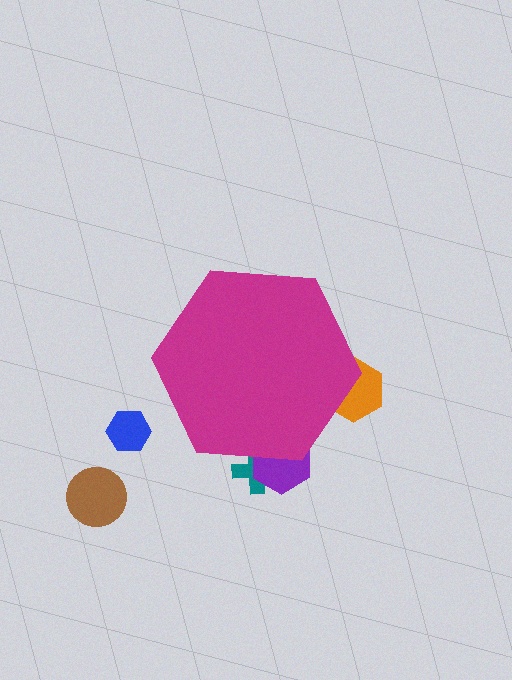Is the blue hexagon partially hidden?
No, the blue hexagon is fully visible.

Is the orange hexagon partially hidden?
Yes, the orange hexagon is partially hidden behind the magenta hexagon.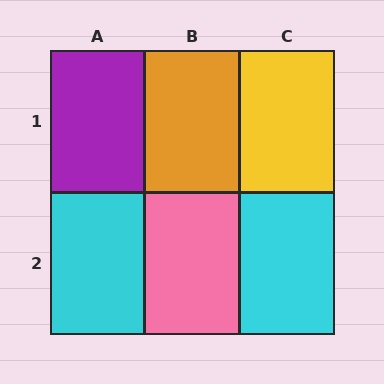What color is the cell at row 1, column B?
Orange.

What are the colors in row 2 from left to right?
Cyan, pink, cyan.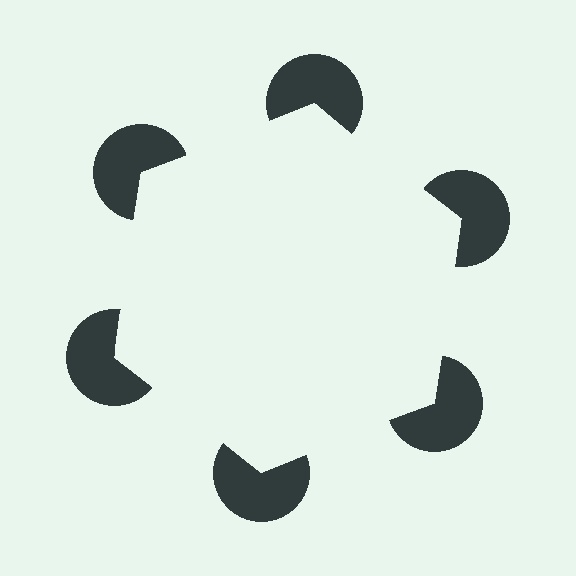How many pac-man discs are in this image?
There are 6 — one at each vertex of the illusory hexagon.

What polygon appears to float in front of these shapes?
An illusory hexagon — its edges are inferred from the aligned wedge cuts in the pac-man discs, not physically drawn.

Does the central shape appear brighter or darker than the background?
It typically appears slightly brighter than the background, even though no actual brightness change is drawn.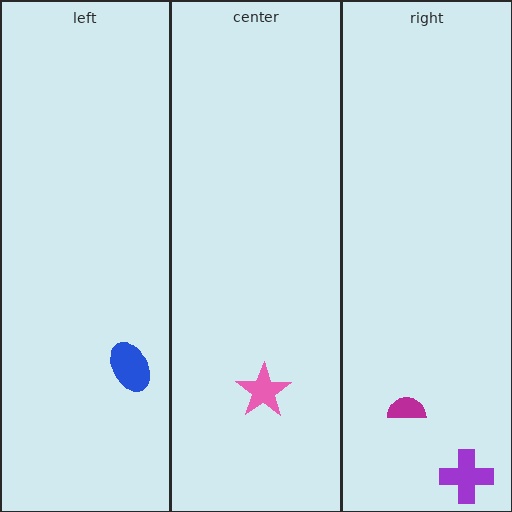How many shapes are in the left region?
1.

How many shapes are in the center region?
1.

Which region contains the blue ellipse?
The left region.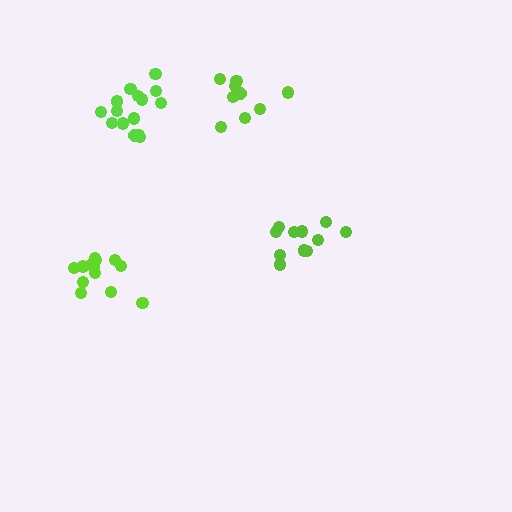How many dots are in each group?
Group 1: 9 dots, Group 2: 14 dots, Group 3: 11 dots, Group 4: 15 dots (49 total).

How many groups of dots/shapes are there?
There are 4 groups.